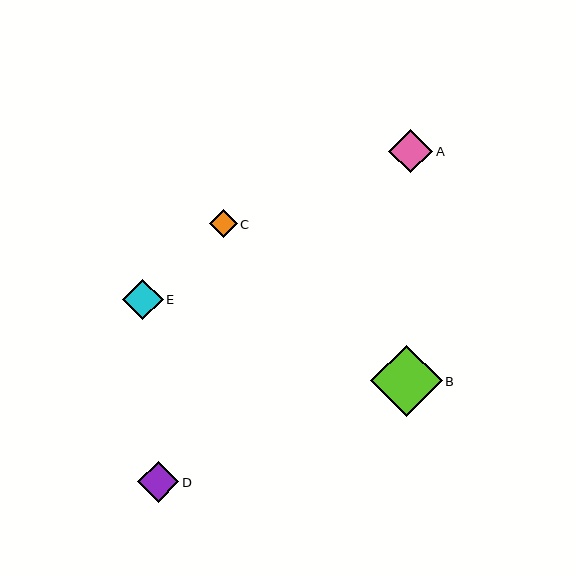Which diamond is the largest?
Diamond B is the largest with a size of approximately 72 pixels.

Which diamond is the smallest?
Diamond C is the smallest with a size of approximately 28 pixels.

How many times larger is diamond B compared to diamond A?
Diamond B is approximately 1.6 times the size of diamond A.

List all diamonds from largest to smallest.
From largest to smallest: B, A, D, E, C.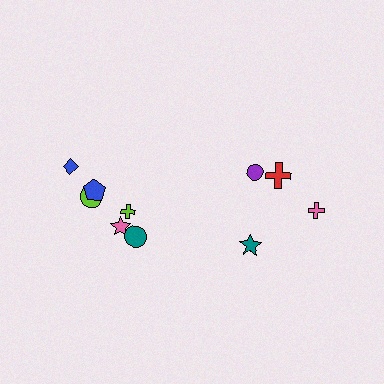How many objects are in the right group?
There are 4 objects.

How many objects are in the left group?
There are 6 objects.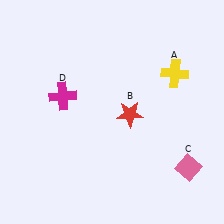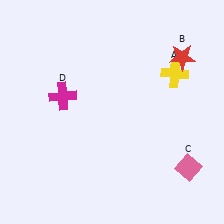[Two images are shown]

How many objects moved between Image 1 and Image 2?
1 object moved between the two images.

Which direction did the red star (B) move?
The red star (B) moved up.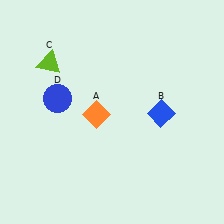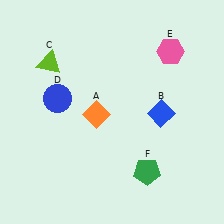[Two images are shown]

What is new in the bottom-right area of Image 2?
A green pentagon (F) was added in the bottom-right area of Image 2.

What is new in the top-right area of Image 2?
A pink hexagon (E) was added in the top-right area of Image 2.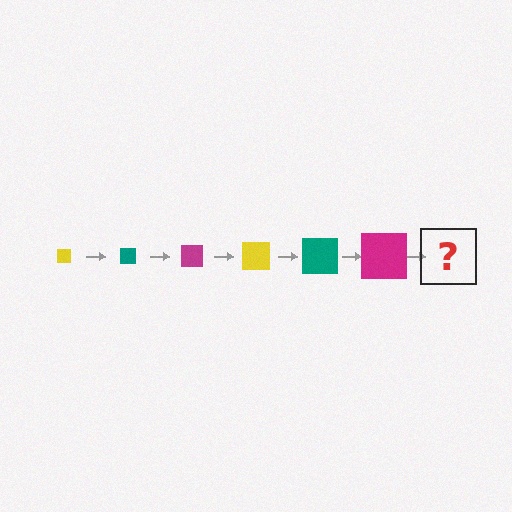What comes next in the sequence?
The next element should be a yellow square, larger than the previous one.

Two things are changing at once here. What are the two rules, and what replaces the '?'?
The two rules are that the square grows larger each step and the color cycles through yellow, teal, and magenta. The '?' should be a yellow square, larger than the previous one.